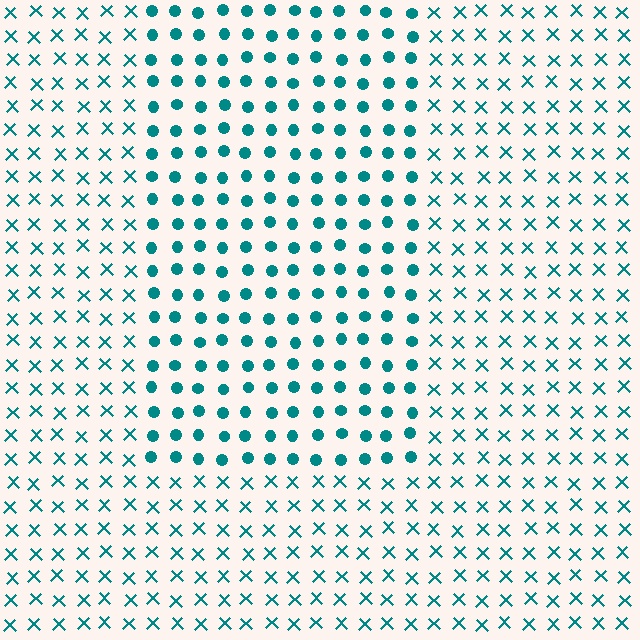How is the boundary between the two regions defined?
The boundary is defined by a change in element shape: circles inside vs. X marks outside. All elements share the same color and spacing.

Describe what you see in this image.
The image is filled with small teal elements arranged in a uniform grid. A rectangle-shaped region contains circles, while the surrounding area contains X marks. The boundary is defined purely by the change in element shape.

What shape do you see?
I see a rectangle.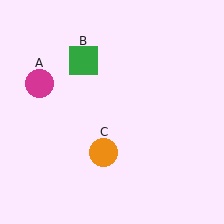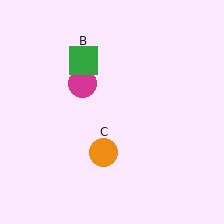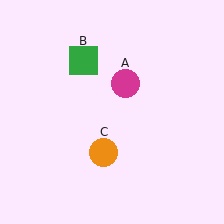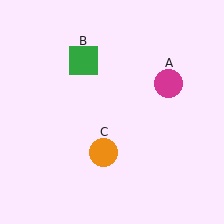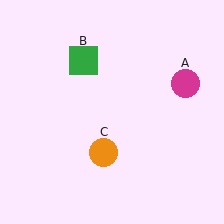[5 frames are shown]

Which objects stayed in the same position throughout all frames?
Green square (object B) and orange circle (object C) remained stationary.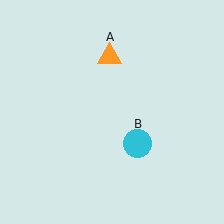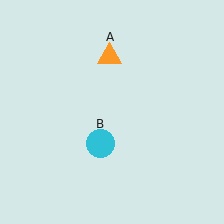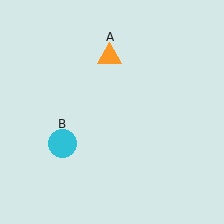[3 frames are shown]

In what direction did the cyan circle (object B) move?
The cyan circle (object B) moved left.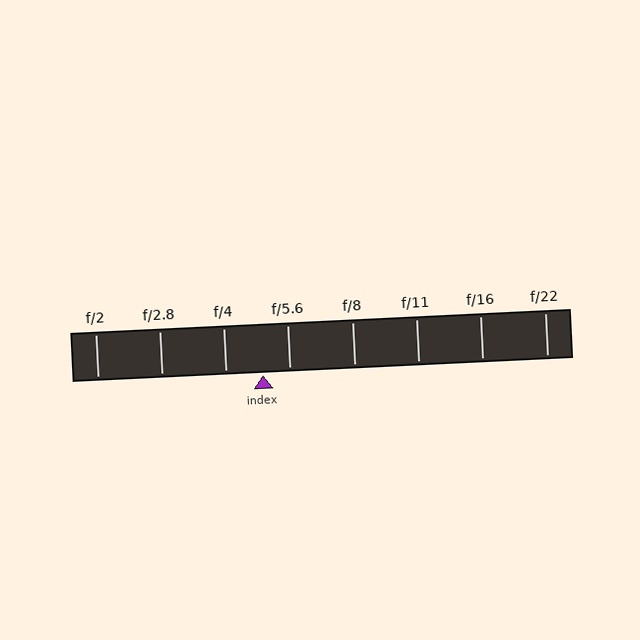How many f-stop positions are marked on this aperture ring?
There are 8 f-stop positions marked.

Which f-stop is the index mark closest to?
The index mark is closest to f/5.6.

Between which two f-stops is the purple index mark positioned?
The index mark is between f/4 and f/5.6.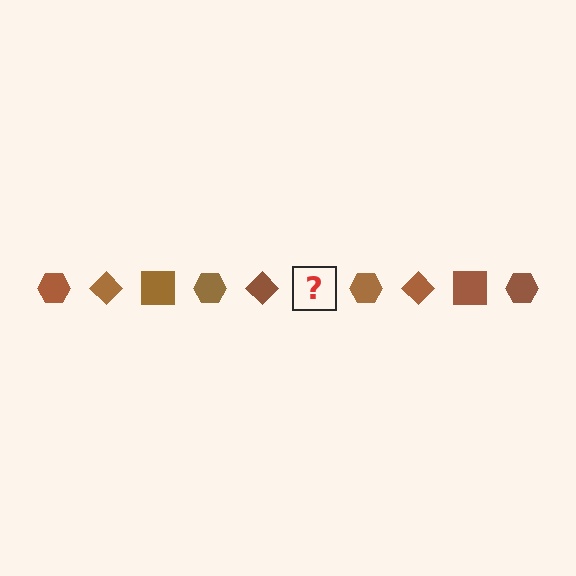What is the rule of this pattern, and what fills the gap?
The rule is that the pattern cycles through hexagon, diamond, square shapes in brown. The gap should be filled with a brown square.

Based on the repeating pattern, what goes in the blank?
The blank should be a brown square.